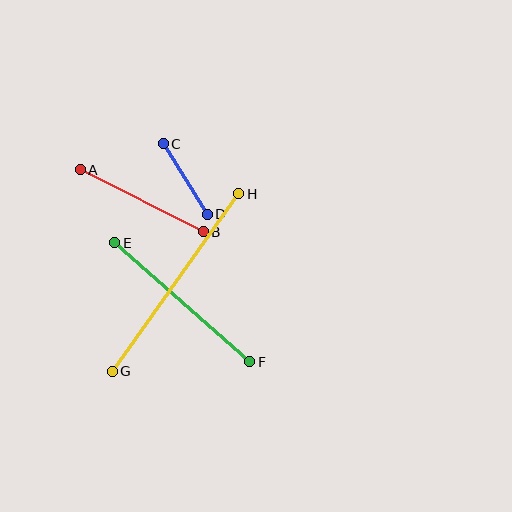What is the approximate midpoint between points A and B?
The midpoint is at approximately (142, 201) pixels.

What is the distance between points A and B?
The distance is approximately 138 pixels.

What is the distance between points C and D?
The distance is approximately 83 pixels.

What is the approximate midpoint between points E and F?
The midpoint is at approximately (182, 302) pixels.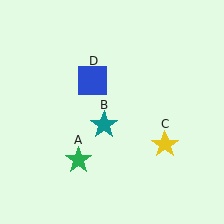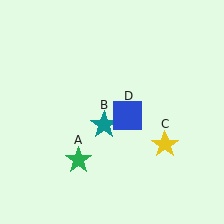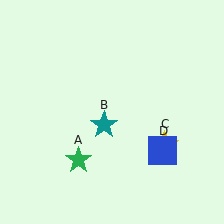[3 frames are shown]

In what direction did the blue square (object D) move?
The blue square (object D) moved down and to the right.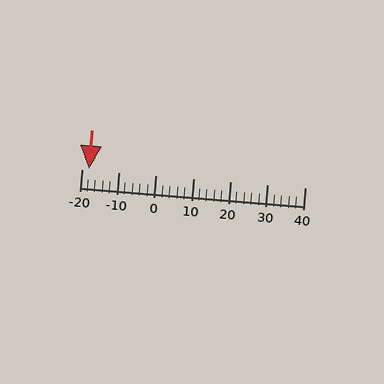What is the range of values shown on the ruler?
The ruler shows values from -20 to 40.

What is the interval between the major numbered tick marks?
The major tick marks are spaced 10 units apart.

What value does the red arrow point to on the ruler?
The red arrow points to approximately -18.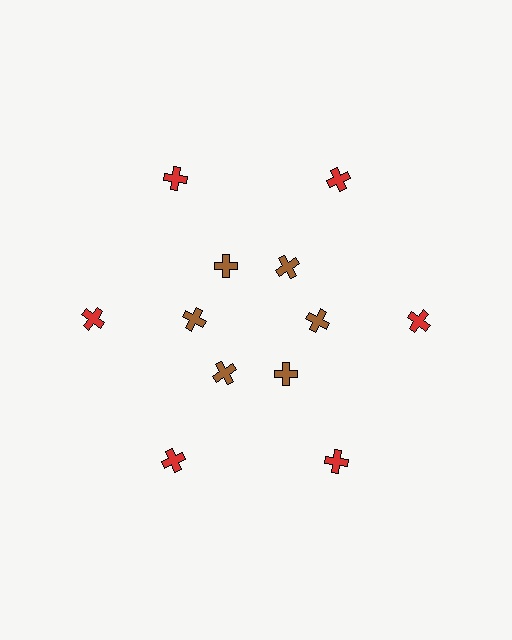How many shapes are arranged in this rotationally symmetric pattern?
There are 12 shapes, arranged in 6 groups of 2.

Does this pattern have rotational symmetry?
Yes, this pattern has 6-fold rotational symmetry. It looks the same after rotating 60 degrees around the center.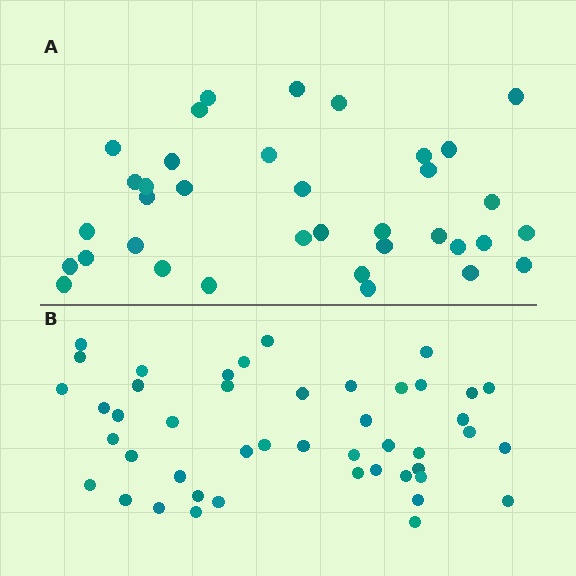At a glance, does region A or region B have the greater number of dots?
Region B (the bottom region) has more dots.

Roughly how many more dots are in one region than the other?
Region B has roughly 10 or so more dots than region A.